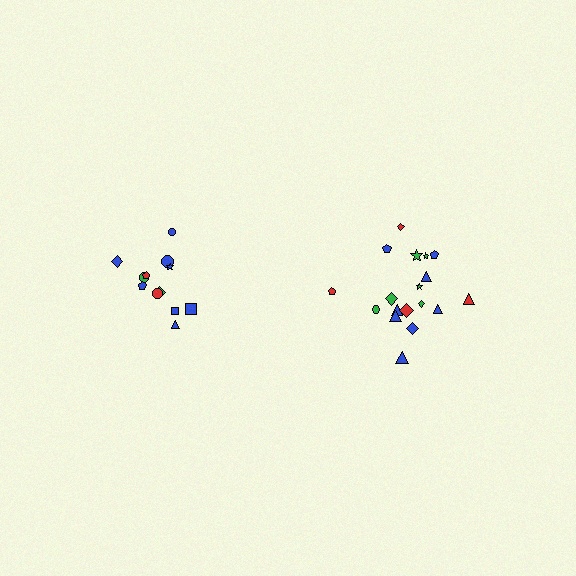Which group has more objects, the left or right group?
The right group.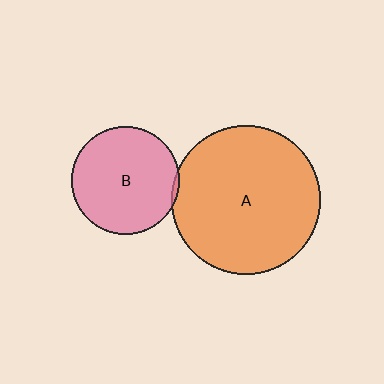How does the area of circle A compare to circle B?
Approximately 1.9 times.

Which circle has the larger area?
Circle A (orange).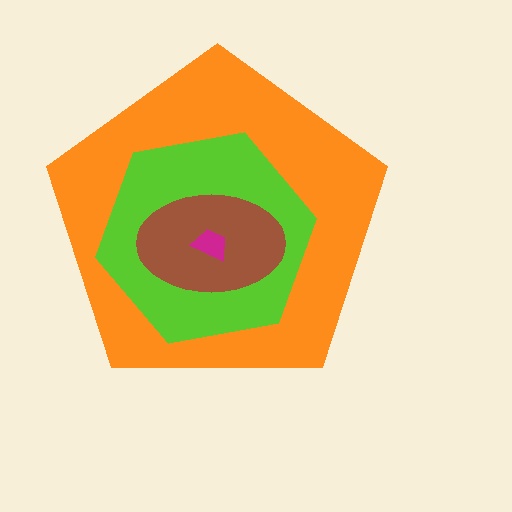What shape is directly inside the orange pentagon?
The lime hexagon.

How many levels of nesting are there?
4.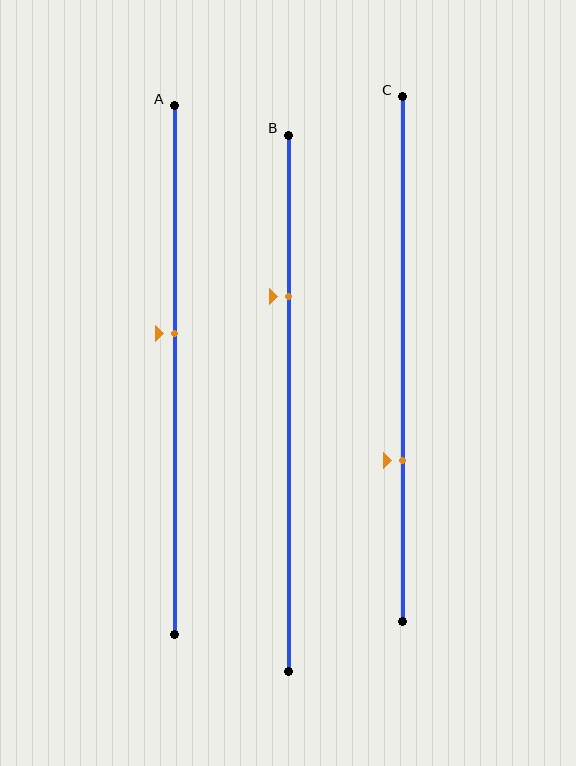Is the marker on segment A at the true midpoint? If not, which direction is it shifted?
No, the marker on segment A is shifted upward by about 7% of the segment length.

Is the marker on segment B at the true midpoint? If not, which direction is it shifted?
No, the marker on segment B is shifted upward by about 20% of the segment length.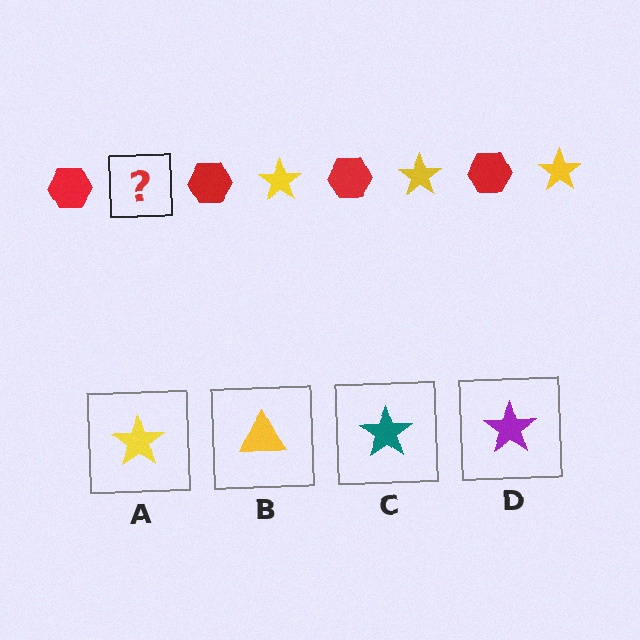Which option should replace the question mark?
Option A.